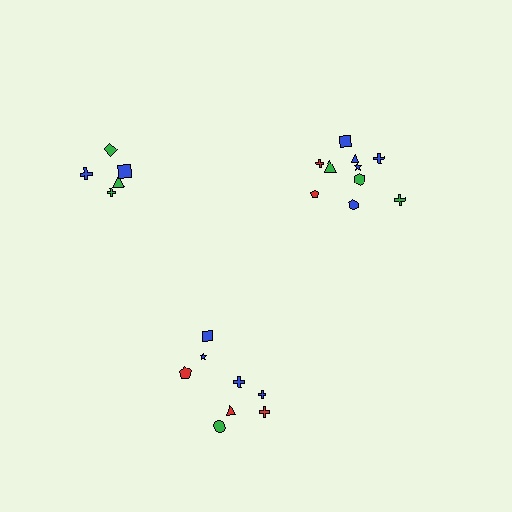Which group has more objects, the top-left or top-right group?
The top-right group.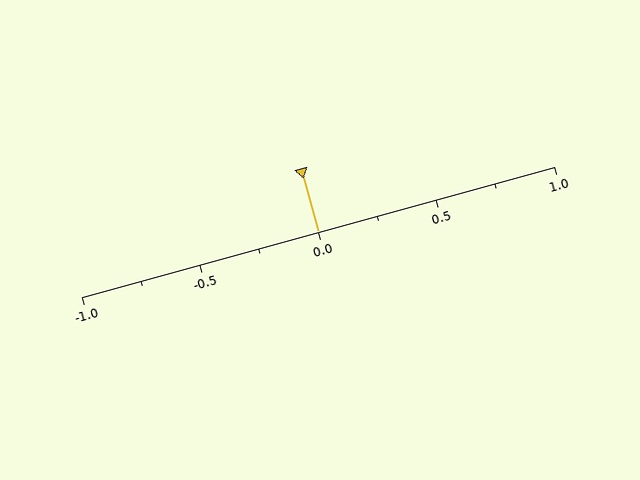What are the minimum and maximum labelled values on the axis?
The axis runs from -1.0 to 1.0.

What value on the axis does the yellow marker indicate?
The marker indicates approximately 0.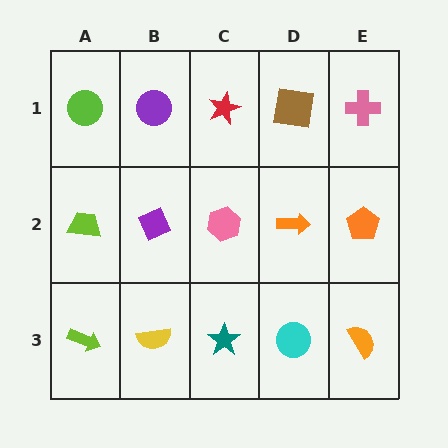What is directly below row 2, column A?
A lime arrow.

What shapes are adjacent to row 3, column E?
An orange pentagon (row 2, column E), a cyan circle (row 3, column D).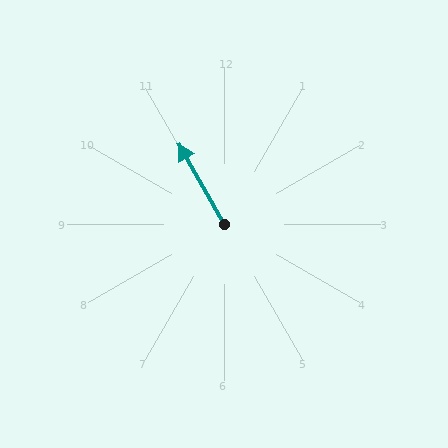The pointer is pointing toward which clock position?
Roughly 11 o'clock.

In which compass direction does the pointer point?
Northwest.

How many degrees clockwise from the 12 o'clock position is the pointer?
Approximately 330 degrees.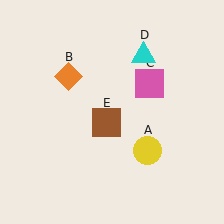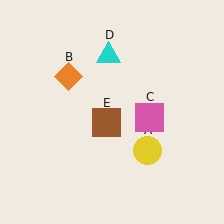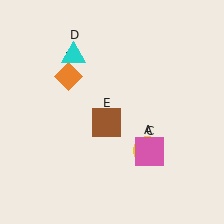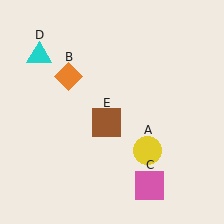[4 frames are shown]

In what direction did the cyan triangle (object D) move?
The cyan triangle (object D) moved left.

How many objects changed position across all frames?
2 objects changed position: pink square (object C), cyan triangle (object D).